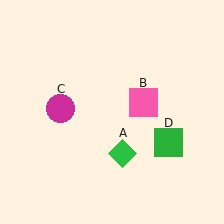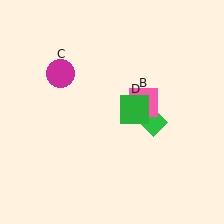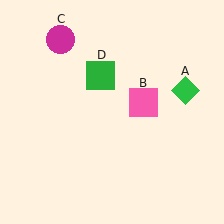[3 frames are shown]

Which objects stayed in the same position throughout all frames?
Pink square (object B) remained stationary.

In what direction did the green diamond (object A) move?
The green diamond (object A) moved up and to the right.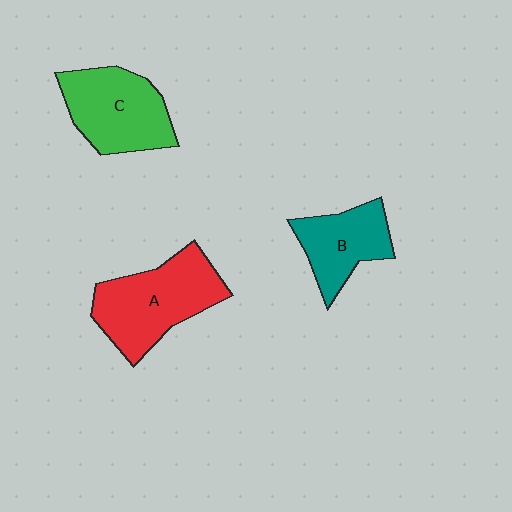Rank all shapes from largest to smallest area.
From largest to smallest: A (red), C (green), B (teal).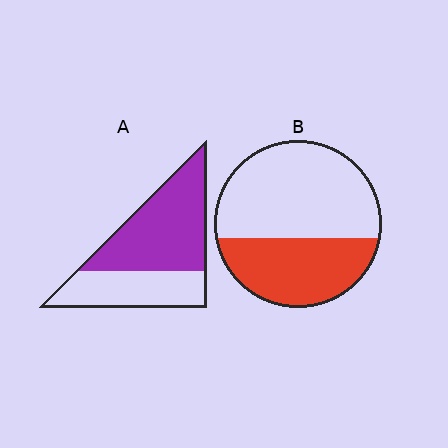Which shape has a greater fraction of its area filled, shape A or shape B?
Shape A.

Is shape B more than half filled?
No.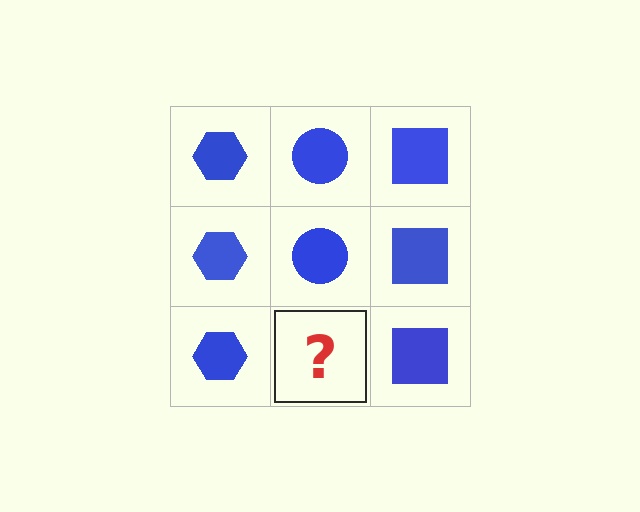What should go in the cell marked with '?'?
The missing cell should contain a blue circle.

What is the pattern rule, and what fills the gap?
The rule is that each column has a consistent shape. The gap should be filled with a blue circle.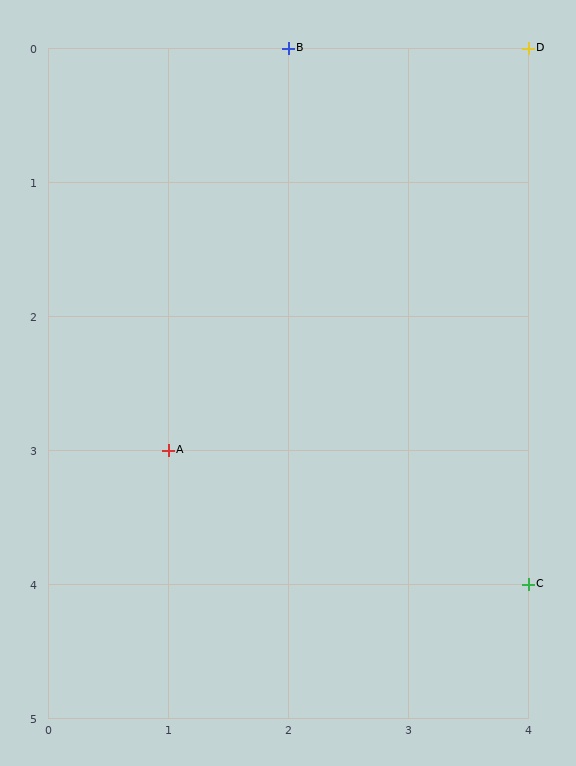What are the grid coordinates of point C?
Point C is at grid coordinates (4, 4).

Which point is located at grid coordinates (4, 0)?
Point D is at (4, 0).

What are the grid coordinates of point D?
Point D is at grid coordinates (4, 0).